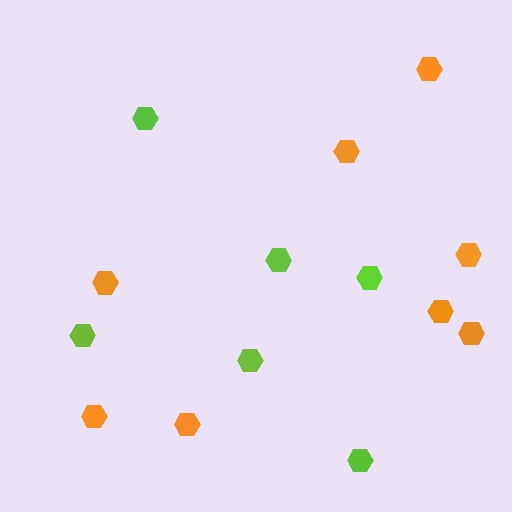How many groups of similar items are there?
There are 2 groups: one group of orange hexagons (8) and one group of lime hexagons (6).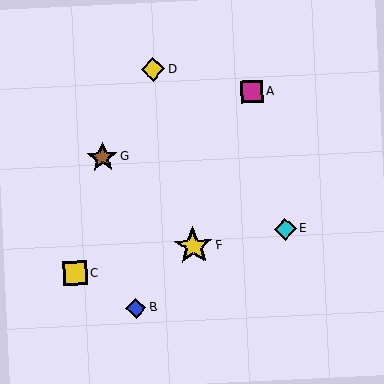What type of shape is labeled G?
Shape G is a brown star.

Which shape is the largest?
The yellow star (labeled F) is the largest.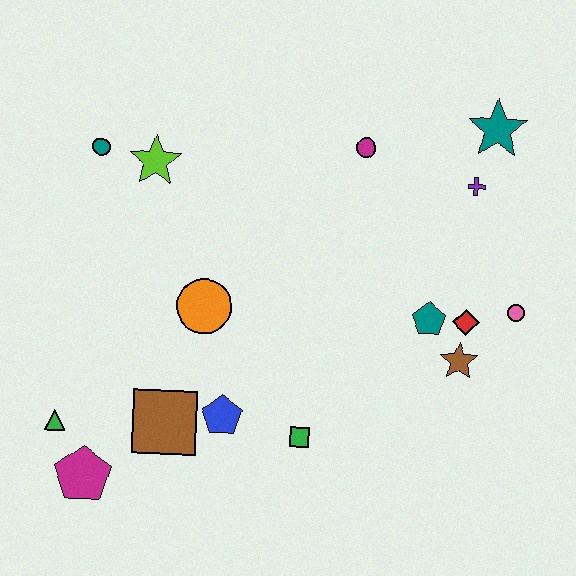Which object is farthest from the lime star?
The pink circle is farthest from the lime star.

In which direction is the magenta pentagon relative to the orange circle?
The magenta pentagon is below the orange circle.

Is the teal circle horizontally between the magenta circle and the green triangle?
Yes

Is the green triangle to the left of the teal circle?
Yes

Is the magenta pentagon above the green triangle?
No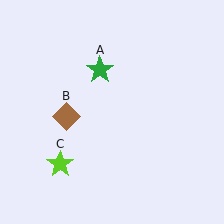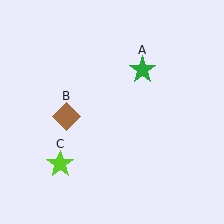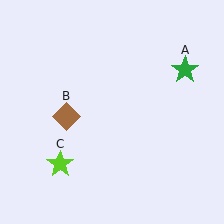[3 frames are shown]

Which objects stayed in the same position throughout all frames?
Brown diamond (object B) and lime star (object C) remained stationary.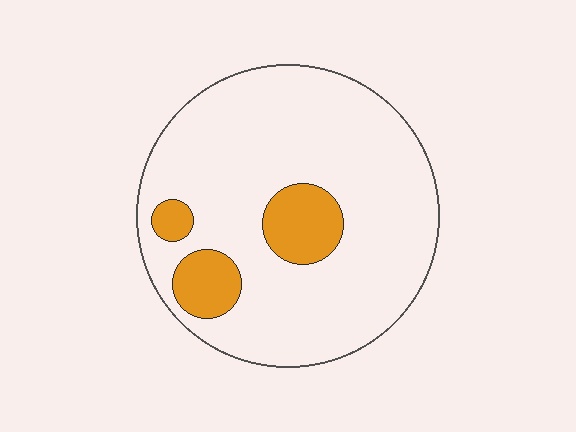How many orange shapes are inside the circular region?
3.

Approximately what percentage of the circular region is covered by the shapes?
Approximately 15%.